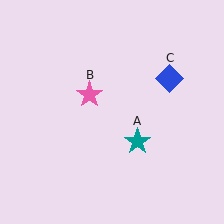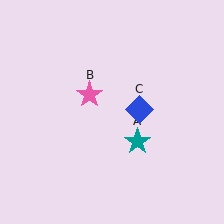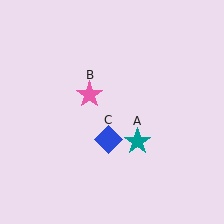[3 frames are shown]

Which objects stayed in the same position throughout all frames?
Teal star (object A) and pink star (object B) remained stationary.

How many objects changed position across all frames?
1 object changed position: blue diamond (object C).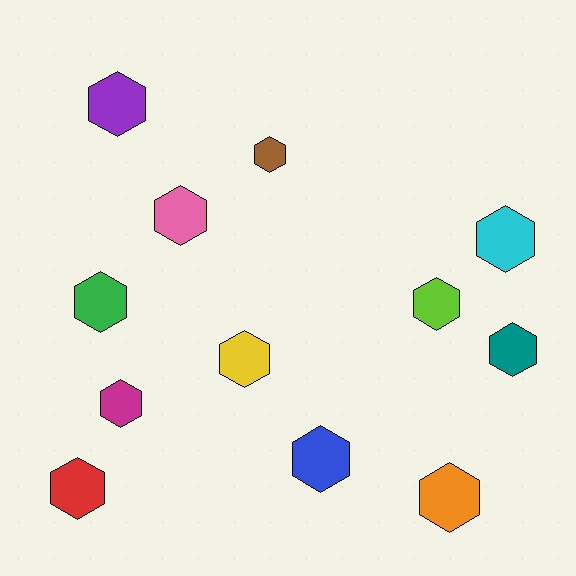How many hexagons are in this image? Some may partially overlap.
There are 12 hexagons.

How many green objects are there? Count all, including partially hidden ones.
There is 1 green object.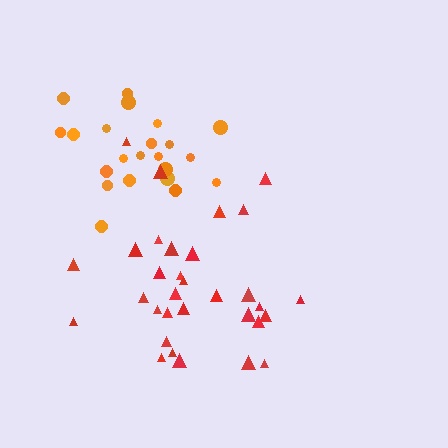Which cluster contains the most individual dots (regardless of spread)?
Red (32).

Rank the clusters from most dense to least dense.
orange, red.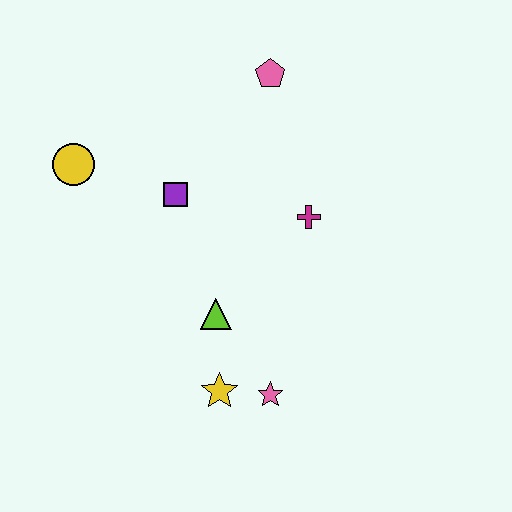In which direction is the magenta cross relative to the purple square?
The magenta cross is to the right of the purple square.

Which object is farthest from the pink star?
The pink pentagon is farthest from the pink star.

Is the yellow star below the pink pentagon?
Yes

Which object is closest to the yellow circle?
The purple square is closest to the yellow circle.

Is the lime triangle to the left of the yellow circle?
No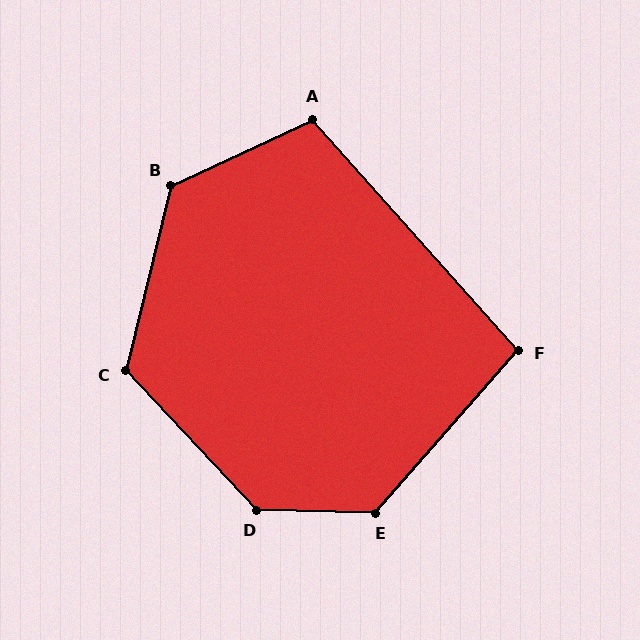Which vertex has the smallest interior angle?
F, at approximately 97 degrees.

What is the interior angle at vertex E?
Approximately 130 degrees (obtuse).